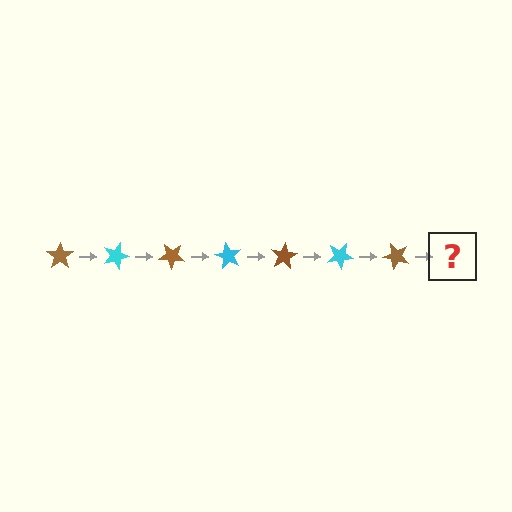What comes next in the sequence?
The next element should be a cyan star, rotated 140 degrees from the start.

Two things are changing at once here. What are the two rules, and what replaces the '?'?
The two rules are that it rotates 20 degrees each step and the color cycles through brown and cyan. The '?' should be a cyan star, rotated 140 degrees from the start.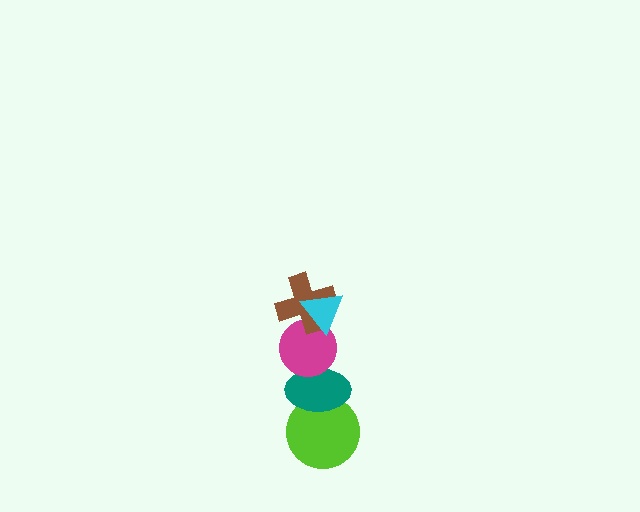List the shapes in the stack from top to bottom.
From top to bottom: the cyan triangle, the brown cross, the magenta circle, the teal ellipse, the lime circle.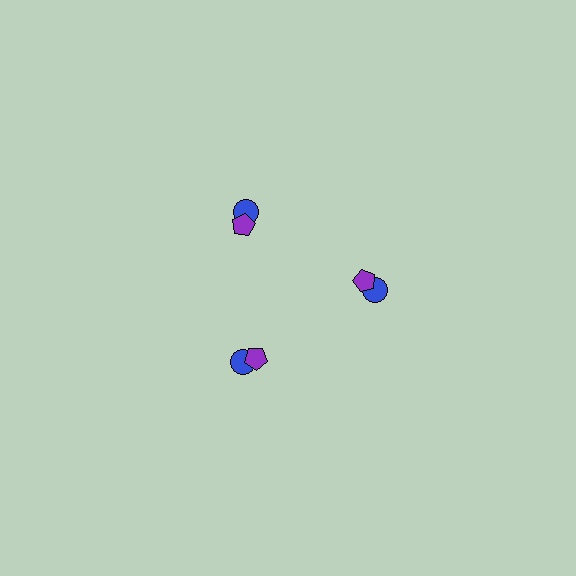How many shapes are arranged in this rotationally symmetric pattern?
There are 6 shapes, arranged in 3 groups of 2.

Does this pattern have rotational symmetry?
Yes, this pattern has 3-fold rotational symmetry. It looks the same after rotating 120 degrees around the center.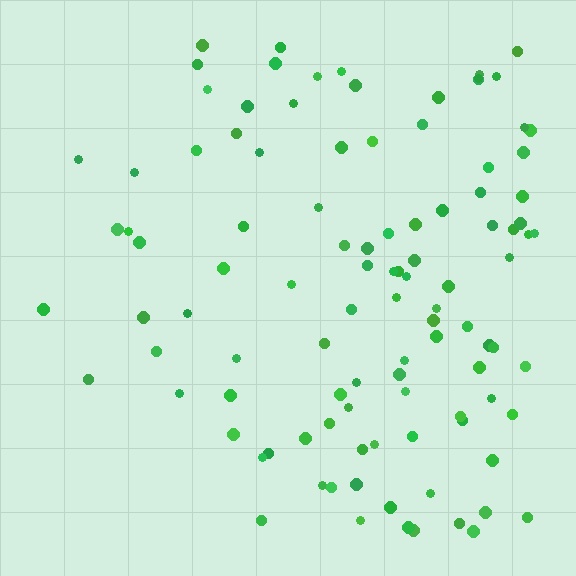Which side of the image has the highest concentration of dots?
The right.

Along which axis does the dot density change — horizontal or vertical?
Horizontal.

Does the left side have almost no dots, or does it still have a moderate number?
Still a moderate number, just noticeably fewer than the right.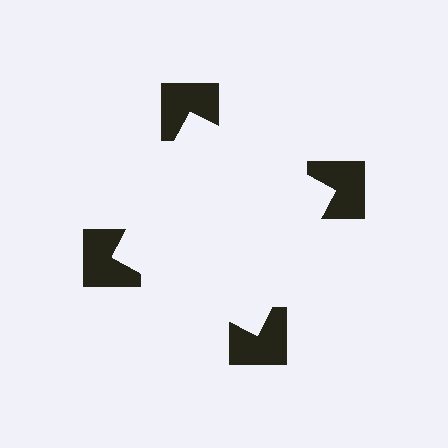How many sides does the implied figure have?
4 sides.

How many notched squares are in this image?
There are 4 — one at each vertex of the illusory square.